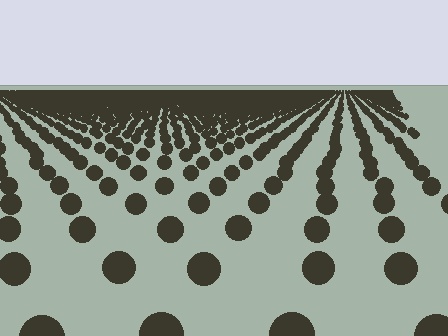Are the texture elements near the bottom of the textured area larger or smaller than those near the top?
Larger. Near the bottom, elements are closer to the viewer and appear at a bigger on-screen size.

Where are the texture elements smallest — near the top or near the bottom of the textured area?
Near the top.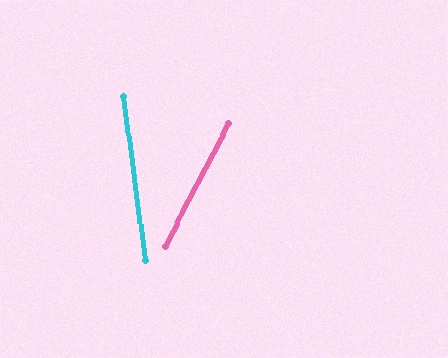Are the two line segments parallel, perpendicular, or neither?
Neither parallel nor perpendicular — they differ by about 35°.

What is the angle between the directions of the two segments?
Approximately 35 degrees.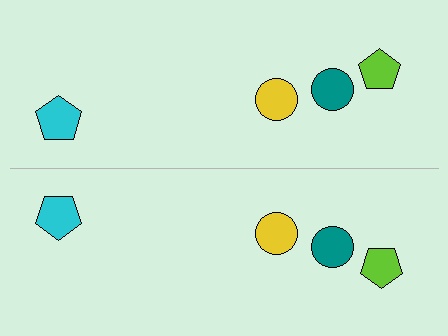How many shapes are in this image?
There are 8 shapes in this image.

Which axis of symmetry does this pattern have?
The pattern has a horizontal axis of symmetry running through the center of the image.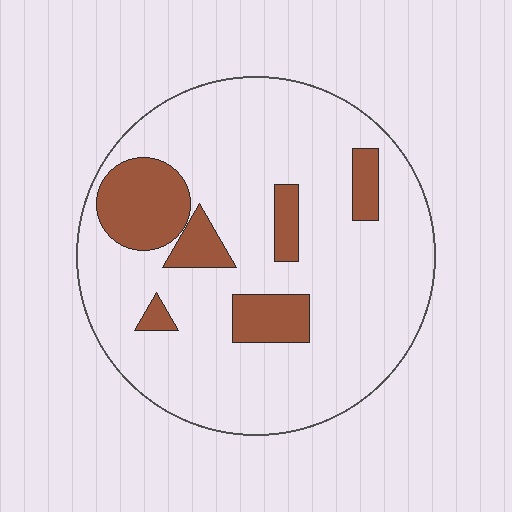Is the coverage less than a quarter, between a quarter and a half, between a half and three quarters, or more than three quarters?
Less than a quarter.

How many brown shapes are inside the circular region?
6.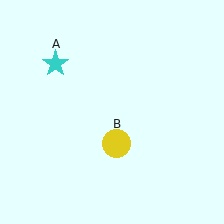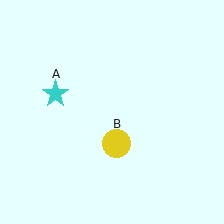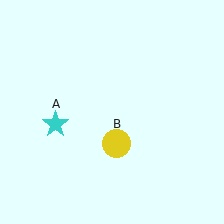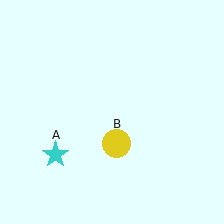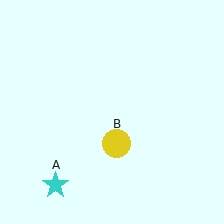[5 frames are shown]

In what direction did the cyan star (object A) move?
The cyan star (object A) moved down.